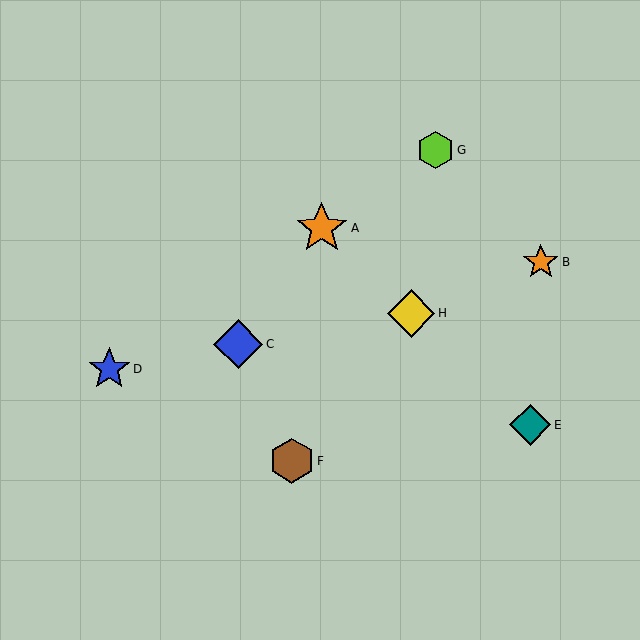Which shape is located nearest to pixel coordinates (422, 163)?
The lime hexagon (labeled G) at (435, 150) is nearest to that location.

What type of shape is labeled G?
Shape G is a lime hexagon.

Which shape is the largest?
The orange star (labeled A) is the largest.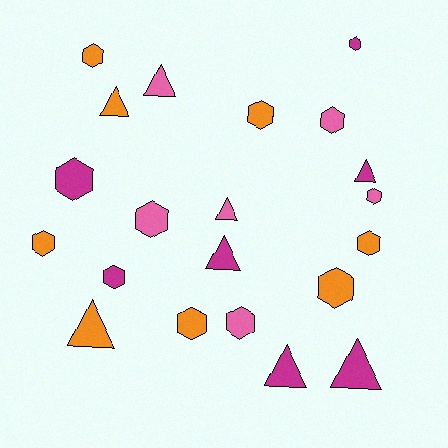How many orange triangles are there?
There are 2 orange triangles.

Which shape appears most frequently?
Hexagon, with 13 objects.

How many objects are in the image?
There are 21 objects.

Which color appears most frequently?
Orange, with 8 objects.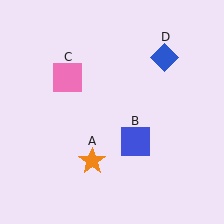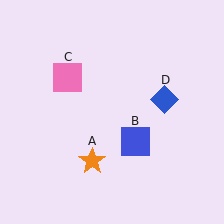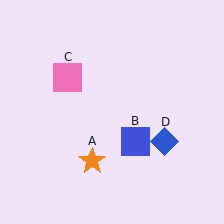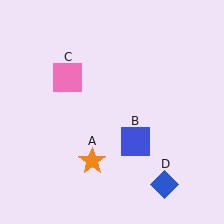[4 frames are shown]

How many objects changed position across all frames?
1 object changed position: blue diamond (object D).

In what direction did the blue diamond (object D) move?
The blue diamond (object D) moved down.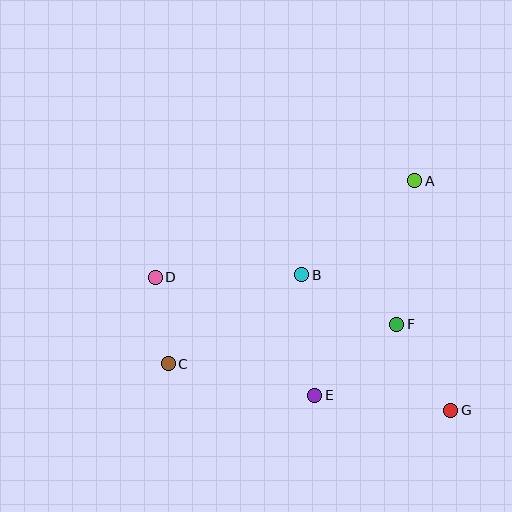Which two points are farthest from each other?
Points D and G are farthest from each other.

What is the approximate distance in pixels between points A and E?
The distance between A and E is approximately 237 pixels.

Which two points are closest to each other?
Points C and D are closest to each other.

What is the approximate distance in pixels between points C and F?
The distance between C and F is approximately 232 pixels.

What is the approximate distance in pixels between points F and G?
The distance between F and G is approximately 101 pixels.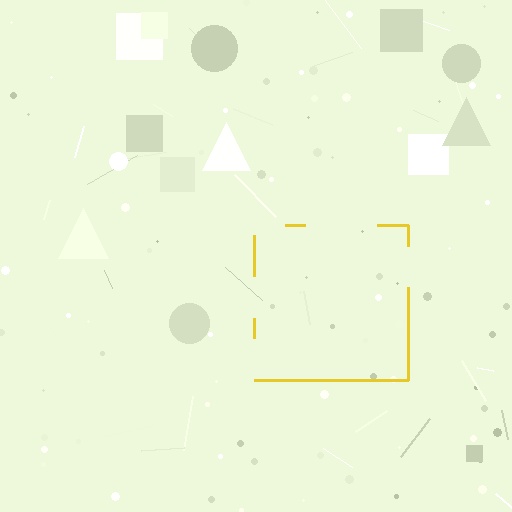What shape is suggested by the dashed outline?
The dashed outline suggests a square.